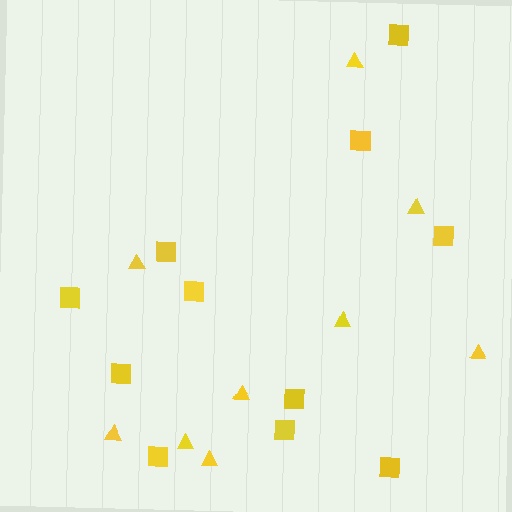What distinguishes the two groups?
There are 2 groups: one group of squares (11) and one group of triangles (9).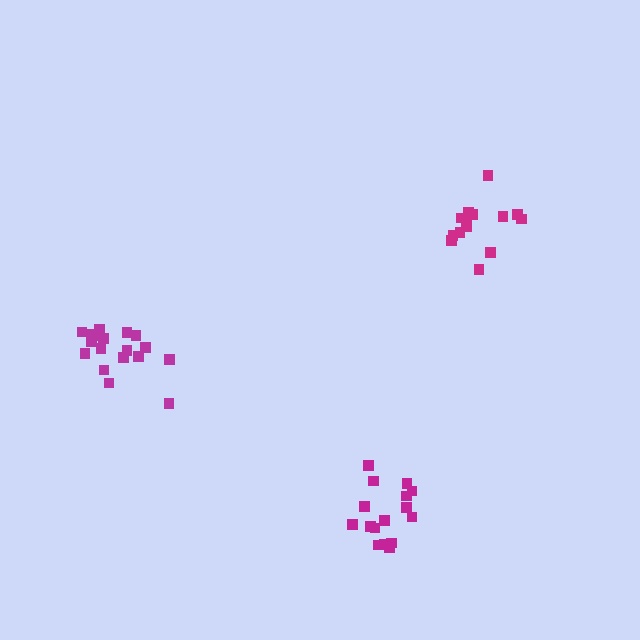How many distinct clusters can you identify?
There are 3 distinct clusters.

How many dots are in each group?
Group 1: 16 dots, Group 2: 16 dots, Group 3: 18 dots (50 total).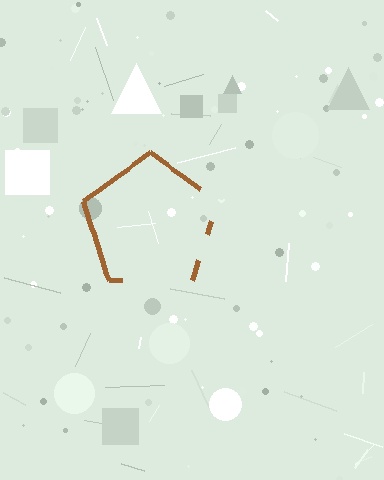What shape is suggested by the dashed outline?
The dashed outline suggests a pentagon.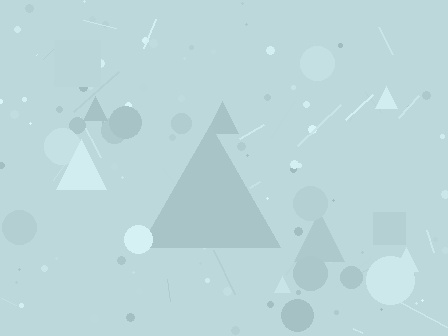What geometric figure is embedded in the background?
A triangle is embedded in the background.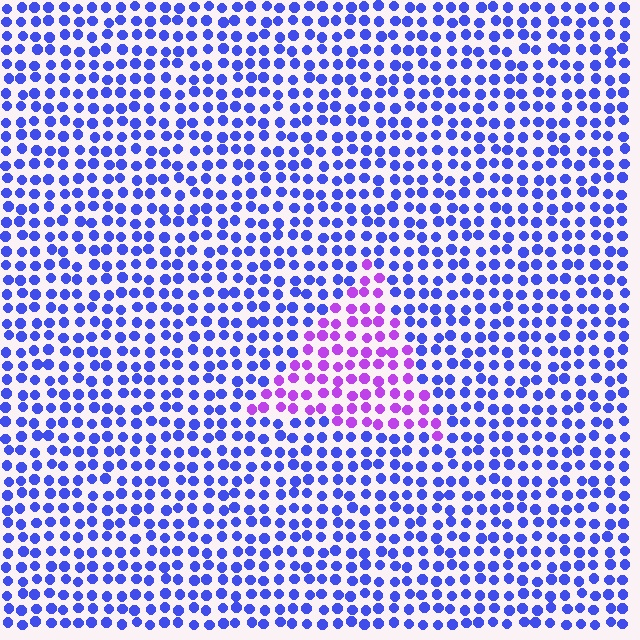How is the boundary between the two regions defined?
The boundary is defined purely by a slight shift in hue (about 49 degrees). Spacing, size, and orientation are identical on both sides.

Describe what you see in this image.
The image is filled with small blue elements in a uniform arrangement. A triangle-shaped region is visible where the elements are tinted to a slightly different hue, forming a subtle color boundary.